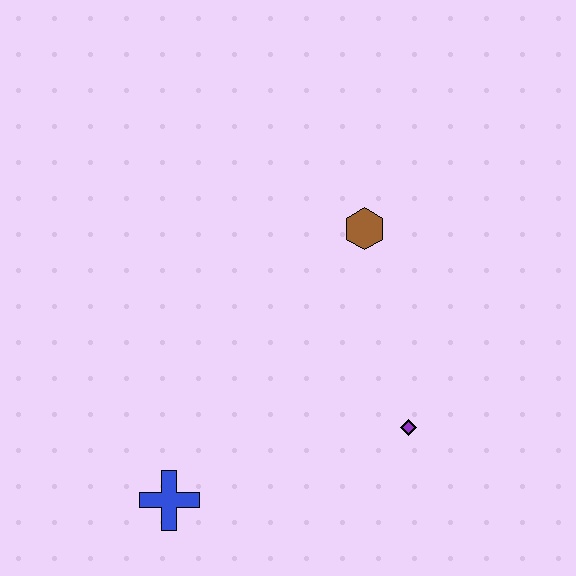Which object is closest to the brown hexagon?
The purple diamond is closest to the brown hexagon.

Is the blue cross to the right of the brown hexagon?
No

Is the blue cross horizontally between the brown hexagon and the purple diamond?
No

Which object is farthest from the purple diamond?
The blue cross is farthest from the purple diamond.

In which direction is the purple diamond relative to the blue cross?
The purple diamond is to the right of the blue cross.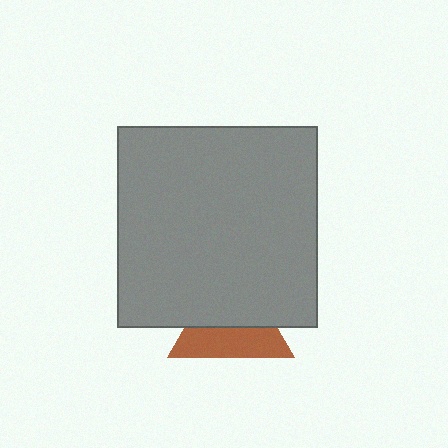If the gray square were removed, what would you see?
You would see the complete brown triangle.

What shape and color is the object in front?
The object in front is a gray square.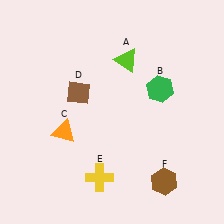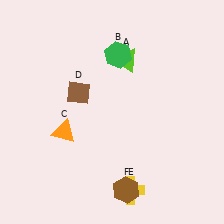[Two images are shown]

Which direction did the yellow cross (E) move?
The yellow cross (E) moved right.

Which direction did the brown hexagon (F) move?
The brown hexagon (F) moved left.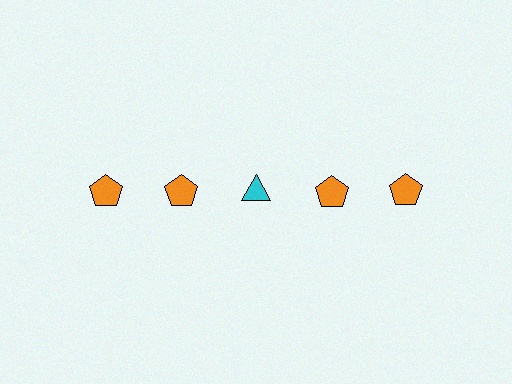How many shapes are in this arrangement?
There are 5 shapes arranged in a grid pattern.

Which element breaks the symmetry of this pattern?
The cyan triangle in the top row, center column breaks the symmetry. All other shapes are orange pentagons.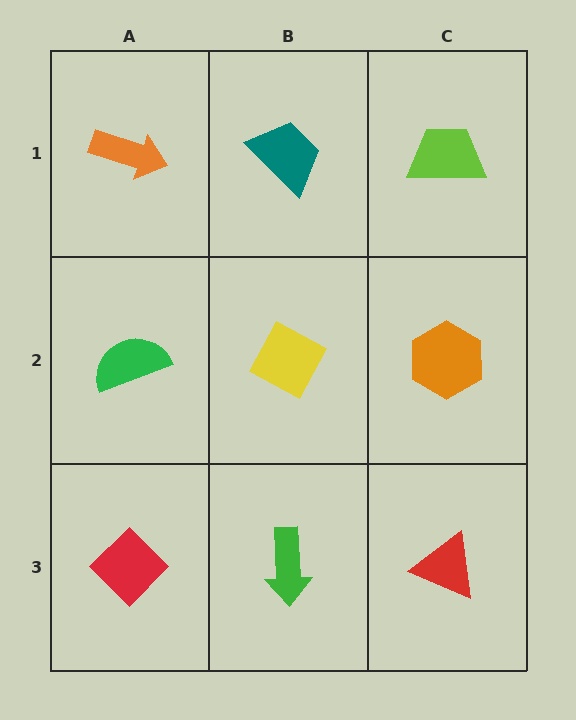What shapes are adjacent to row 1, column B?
A yellow diamond (row 2, column B), an orange arrow (row 1, column A), a lime trapezoid (row 1, column C).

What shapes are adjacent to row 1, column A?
A green semicircle (row 2, column A), a teal trapezoid (row 1, column B).